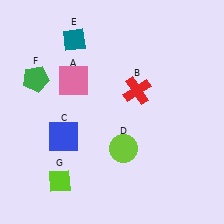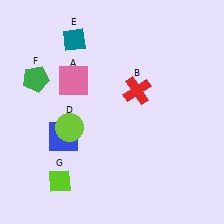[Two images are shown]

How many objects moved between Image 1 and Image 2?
1 object moved between the two images.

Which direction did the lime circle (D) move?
The lime circle (D) moved left.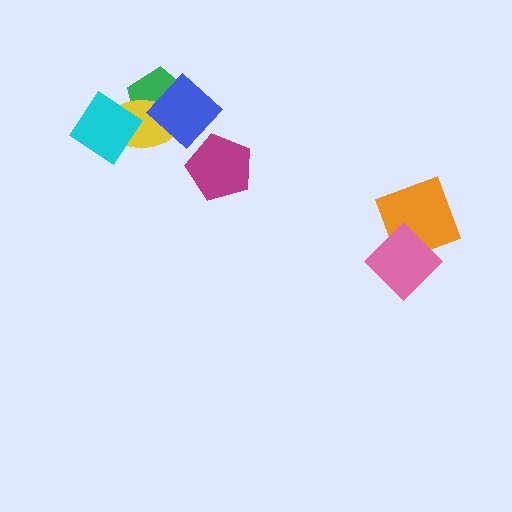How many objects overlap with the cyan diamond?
2 objects overlap with the cyan diamond.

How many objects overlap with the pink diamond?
1 object overlaps with the pink diamond.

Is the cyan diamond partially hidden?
No, no other shape covers it.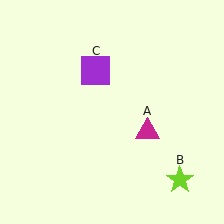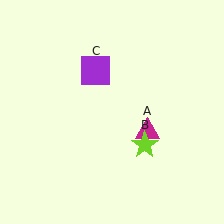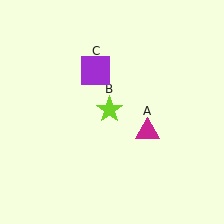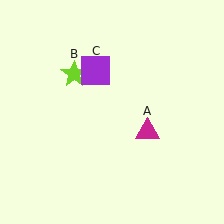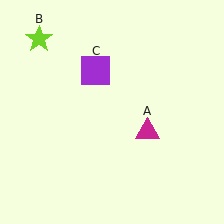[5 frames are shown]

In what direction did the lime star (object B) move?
The lime star (object B) moved up and to the left.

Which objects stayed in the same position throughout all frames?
Magenta triangle (object A) and purple square (object C) remained stationary.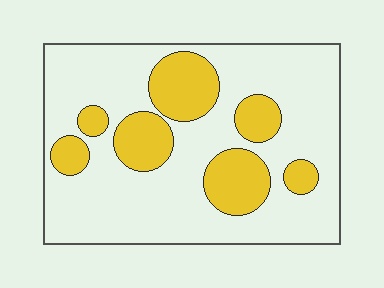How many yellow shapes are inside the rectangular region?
7.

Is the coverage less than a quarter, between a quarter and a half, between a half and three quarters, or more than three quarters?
Between a quarter and a half.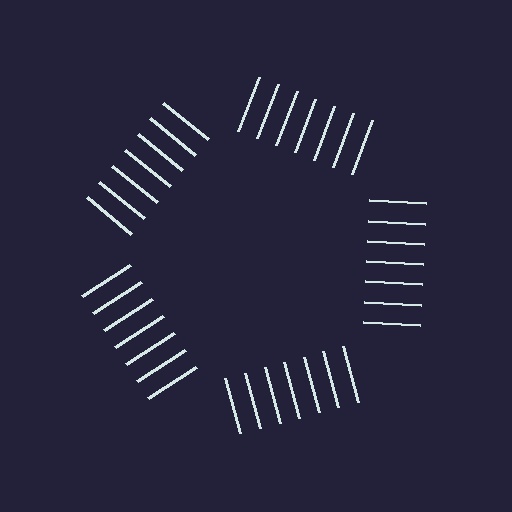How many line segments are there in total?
35 — 7 along each of the 5 edges.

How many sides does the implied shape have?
5 sides — the line-ends trace a pentagon.